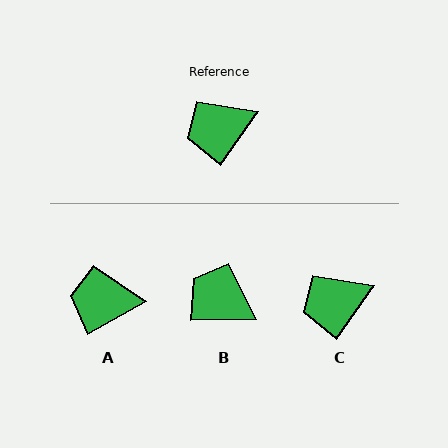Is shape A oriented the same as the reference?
No, it is off by about 26 degrees.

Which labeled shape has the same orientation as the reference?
C.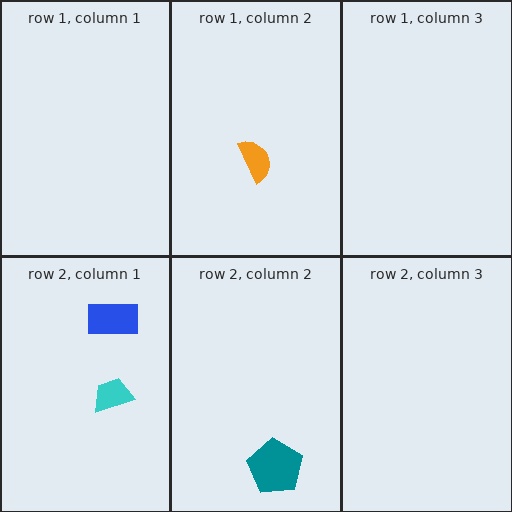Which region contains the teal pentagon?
The row 2, column 2 region.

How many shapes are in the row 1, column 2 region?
1.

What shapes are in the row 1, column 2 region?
The orange semicircle.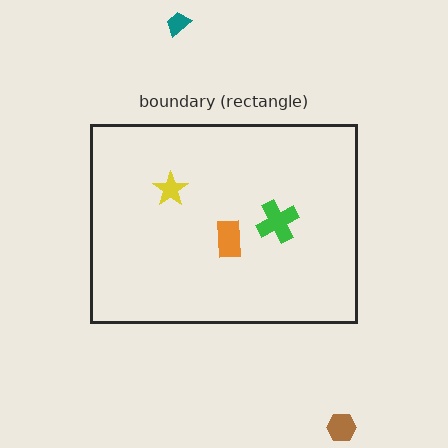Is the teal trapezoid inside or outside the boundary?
Outside.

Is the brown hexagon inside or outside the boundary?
Outside.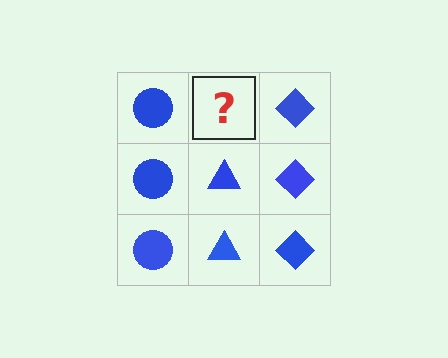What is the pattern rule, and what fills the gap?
The rule is that each column has a consistent shape. The gap should be filled with a blue triangle.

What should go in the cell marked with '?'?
The missing cell should contain a blue triangle.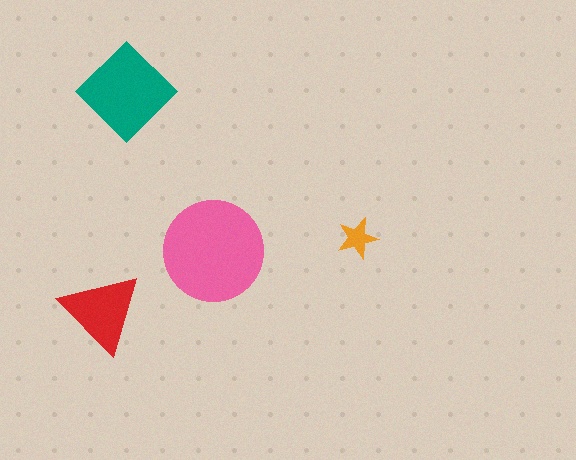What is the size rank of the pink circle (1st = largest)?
1st.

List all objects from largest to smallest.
The pink circle, the teal diamond, the red triangle, the orange star.